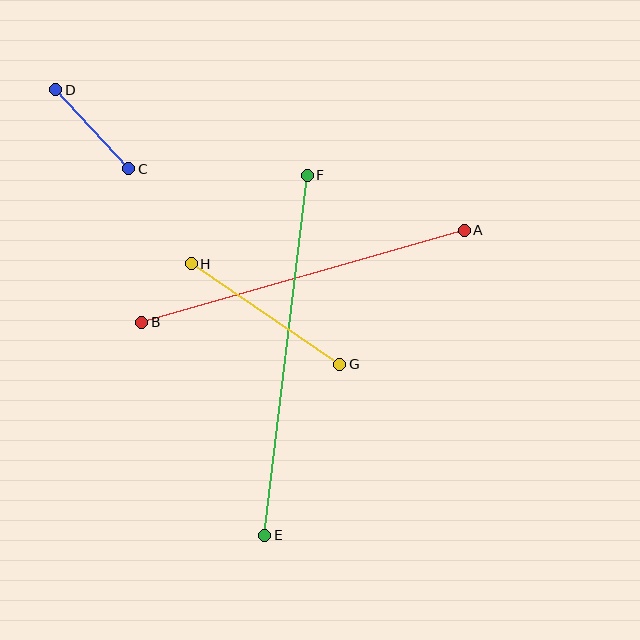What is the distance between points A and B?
The distance is approximately 336 pixels.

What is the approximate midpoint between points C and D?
The midpoint is at approximately (92, 129) pixels.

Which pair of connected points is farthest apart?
Points E and F are farthest apart.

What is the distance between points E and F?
The distance is approximately 362 pixels.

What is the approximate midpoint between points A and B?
The midpoint is at approximately (303, 276) pixels.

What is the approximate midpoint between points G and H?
The midpoint is at approximately (265, 314) pixels.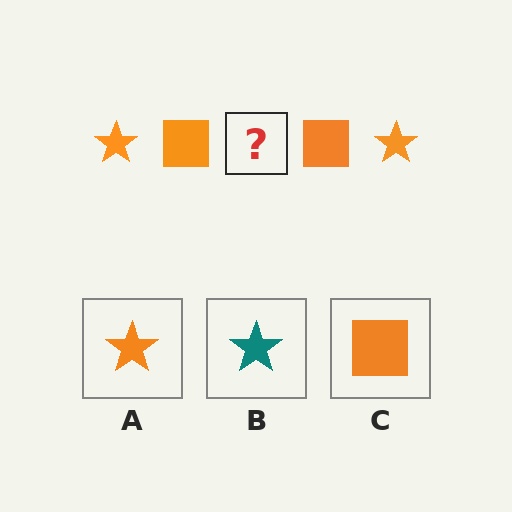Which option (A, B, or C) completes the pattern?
A.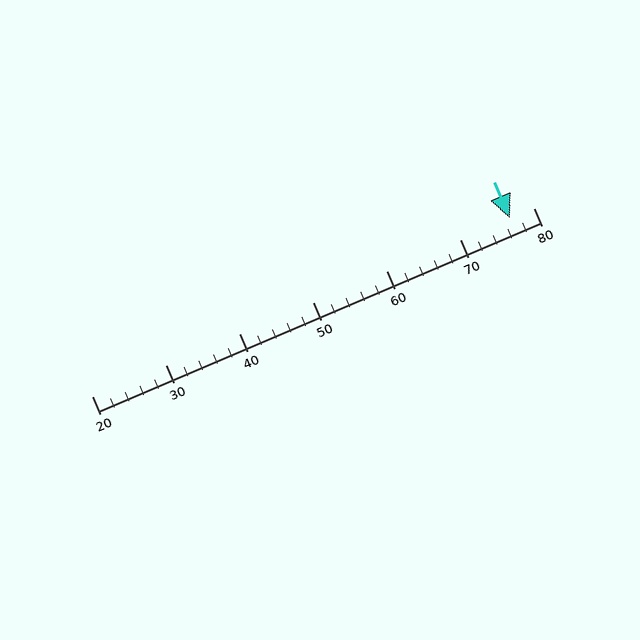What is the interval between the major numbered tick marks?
The major tick marks are spaced 10 units apart.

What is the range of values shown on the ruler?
The ruler shows values from 20 to 80.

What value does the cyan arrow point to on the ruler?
The cyan arrow points to approximately 77.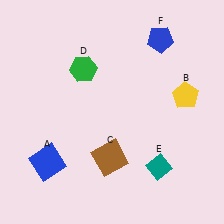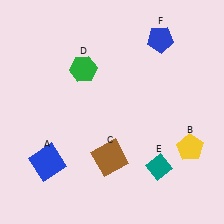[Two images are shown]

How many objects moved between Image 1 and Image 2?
1 object moved between the two images.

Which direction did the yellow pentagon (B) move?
The yellow pentagon (B) moved down.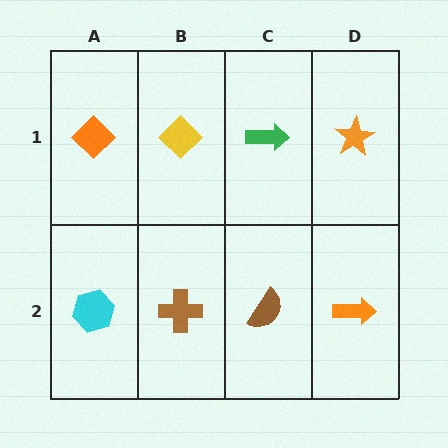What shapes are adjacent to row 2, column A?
An orange diamond (row 1, column A), a brown cross (row 2, column B).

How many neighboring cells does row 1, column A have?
2.